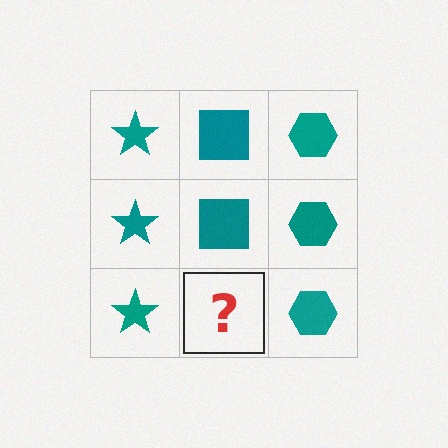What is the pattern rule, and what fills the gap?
The rule is that each column has a consistent shape. The gap should be filled with a teal square.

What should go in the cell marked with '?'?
The missing cell should contain a teal square.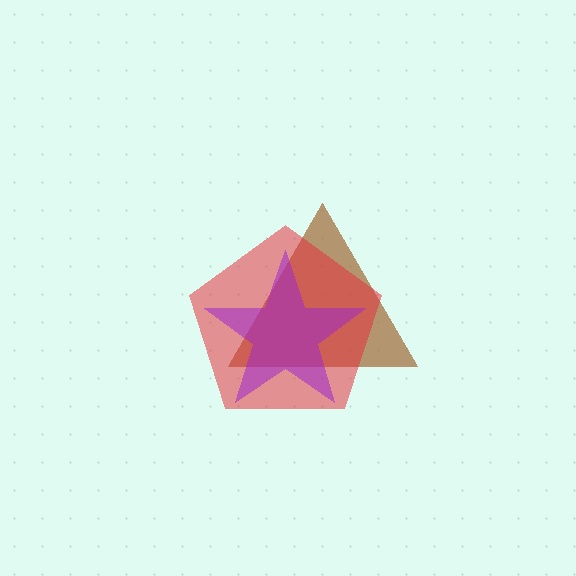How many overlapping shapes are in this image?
There are 3 overlapping shapes in the image.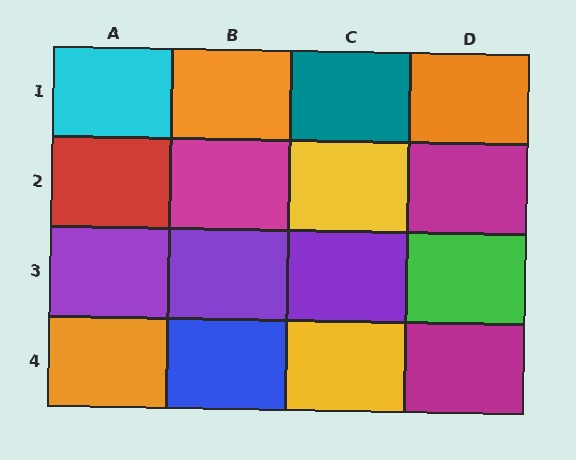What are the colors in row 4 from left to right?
Orange, blue, yellow, magenta.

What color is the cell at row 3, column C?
Purple.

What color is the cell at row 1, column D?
Orange.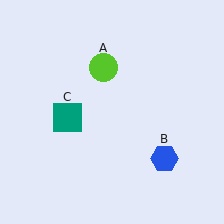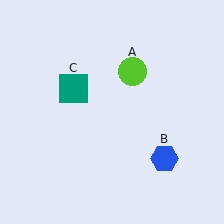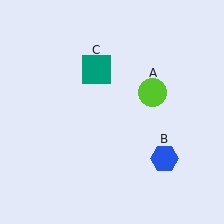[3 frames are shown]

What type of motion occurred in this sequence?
The lime circle (object A), teal square (object C) rotated clockwise around the center of the scene.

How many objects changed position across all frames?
2 objects changed position: lime circle (object A), teal square (object C).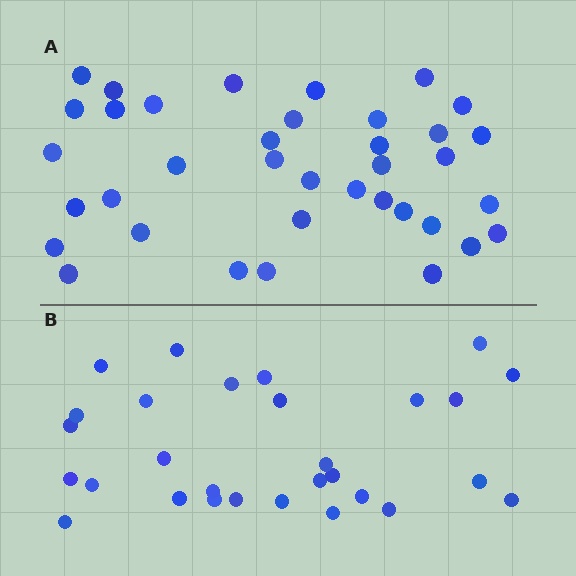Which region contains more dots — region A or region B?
Region A (the top region) has more dots.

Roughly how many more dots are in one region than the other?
Region A has roughly 8 or so more dots than region B.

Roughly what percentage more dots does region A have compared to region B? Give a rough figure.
About 30% more.